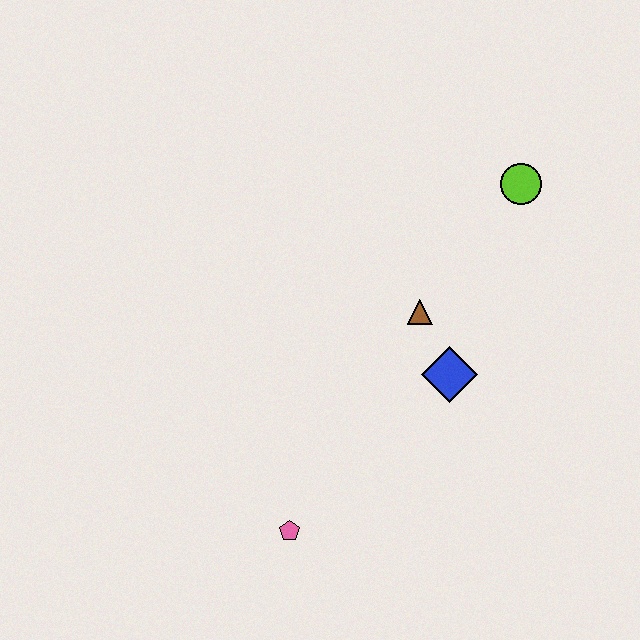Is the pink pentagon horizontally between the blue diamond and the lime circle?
No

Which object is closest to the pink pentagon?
The blue diamond is closest to the pink pentagon.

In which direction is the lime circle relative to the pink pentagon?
The lime circle is above the pink pentagon.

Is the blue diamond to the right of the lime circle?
No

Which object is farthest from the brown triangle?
The pink pentagon is farthest from the brown triangle.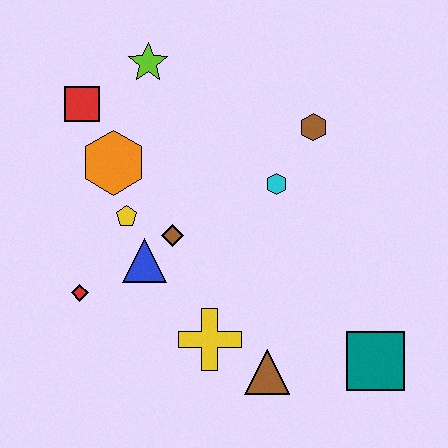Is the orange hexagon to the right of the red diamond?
Yes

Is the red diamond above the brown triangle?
Yes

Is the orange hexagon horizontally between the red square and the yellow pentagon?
Yes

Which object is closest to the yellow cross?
The brown triangle is closest to the yellow cross.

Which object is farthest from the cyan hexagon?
The red diamond is farthest from the cyan hexagon.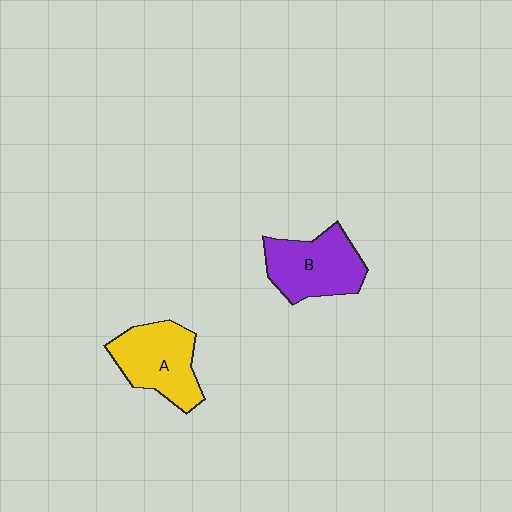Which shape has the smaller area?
Shape A (yellow).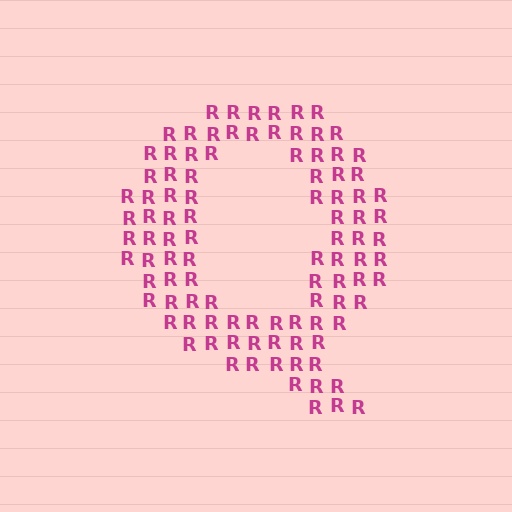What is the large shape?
The large shape is the letter Q.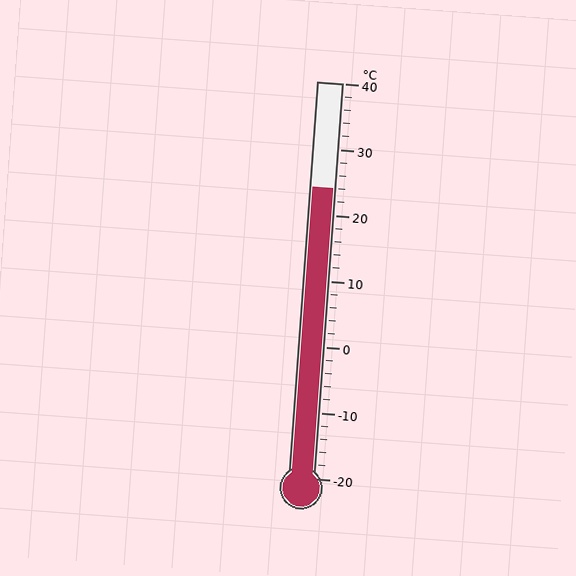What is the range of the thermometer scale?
The thermometer scale ranges from -20°C to 40°C.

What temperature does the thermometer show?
The thermometer shows approximately 24°C.